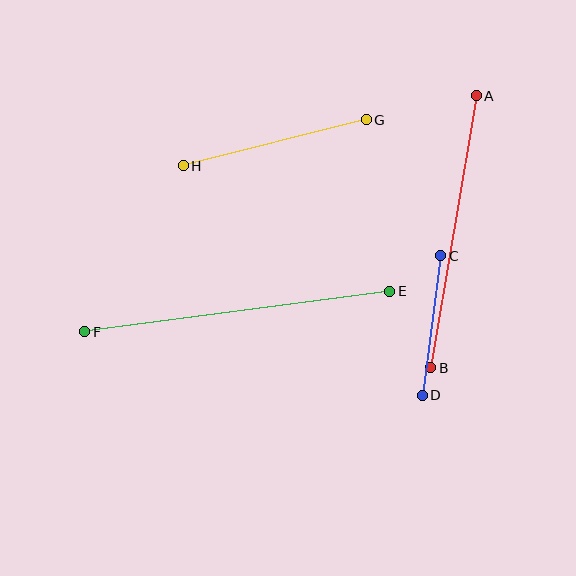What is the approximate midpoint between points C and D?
The midpoint is at approximately (431, 325) pixels.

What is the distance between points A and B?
The distance is approximately 276 pixels.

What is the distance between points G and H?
The distance is approximately 188 pixels.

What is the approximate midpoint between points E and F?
The midpoint is at approximately (237, 311) pixels.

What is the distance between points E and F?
The distance is approximately 307 pixels.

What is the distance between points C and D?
The distance is approximately 141 pixels.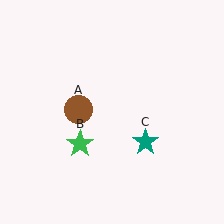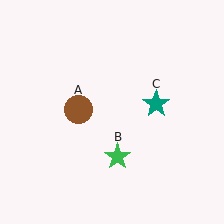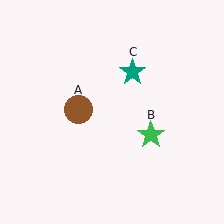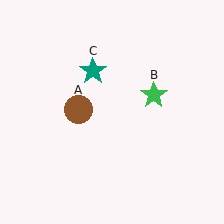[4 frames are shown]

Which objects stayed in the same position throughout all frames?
Brown circle (object A) remained stationary.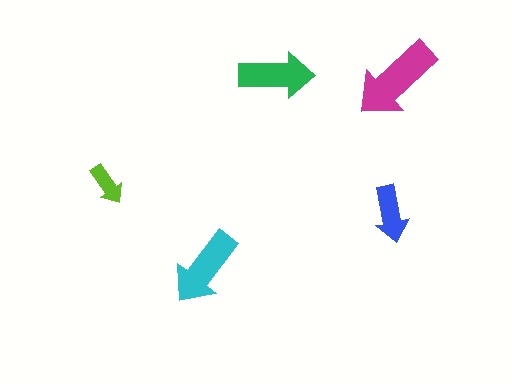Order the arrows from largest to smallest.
the magenta one, the cyan one, the green one, the blue one, the lime one.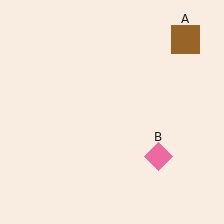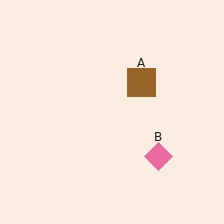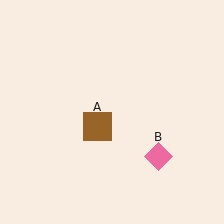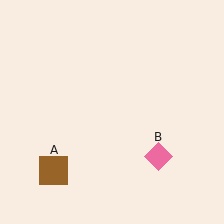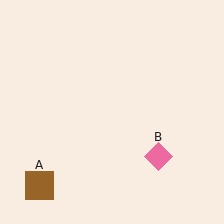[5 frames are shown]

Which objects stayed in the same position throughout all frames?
Pink diamond (object B) remained stationary.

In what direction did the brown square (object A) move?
The brown square (object A) moved down and to the left.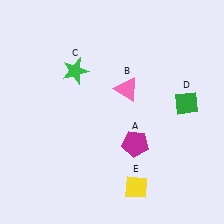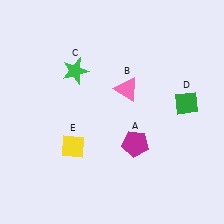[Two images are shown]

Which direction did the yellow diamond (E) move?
The yellow diamond (E) moved left.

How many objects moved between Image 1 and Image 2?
1 object moved between the two images.